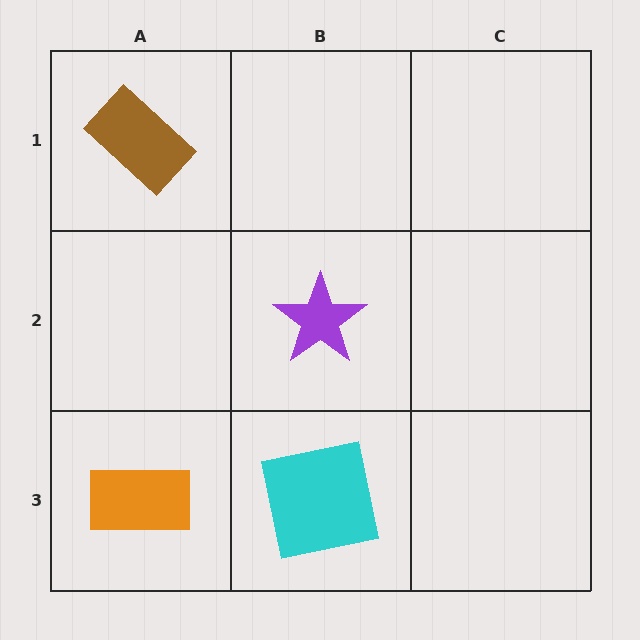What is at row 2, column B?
A purple star.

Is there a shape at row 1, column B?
No, that cell is empty.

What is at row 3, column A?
An orange rectangle.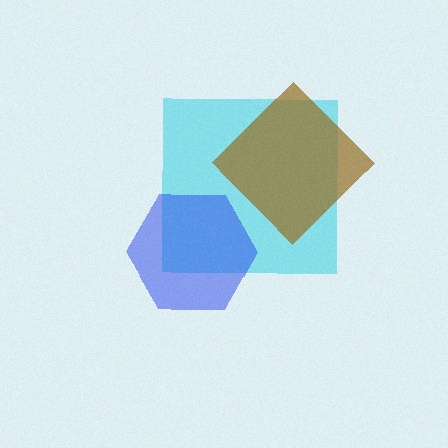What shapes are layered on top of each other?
The layered shapes are: a cyan square, a brown diamond, a blue hexagon.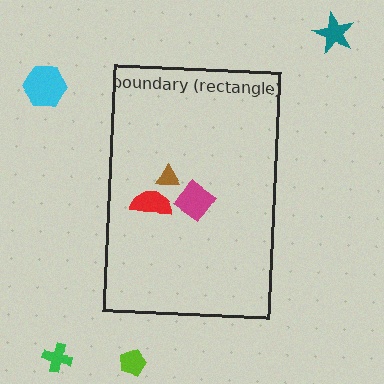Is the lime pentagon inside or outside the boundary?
Outside.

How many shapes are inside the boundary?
3 inside, 4 outside.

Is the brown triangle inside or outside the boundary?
Inside.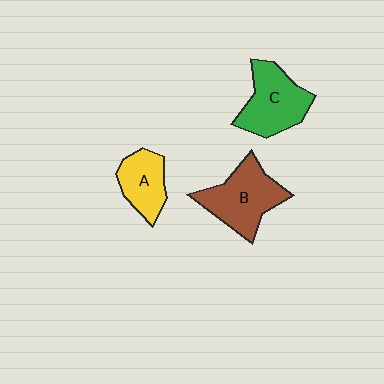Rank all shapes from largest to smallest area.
From largest to smallest: B (brown), C (green), A (yellow).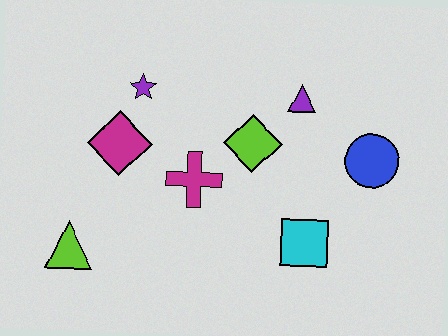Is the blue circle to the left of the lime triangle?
No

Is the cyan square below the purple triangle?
Yes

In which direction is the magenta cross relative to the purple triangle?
The magenta cross is to the left of the purple triangle.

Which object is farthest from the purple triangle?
The lime triangle is farthest from the purple triangle.